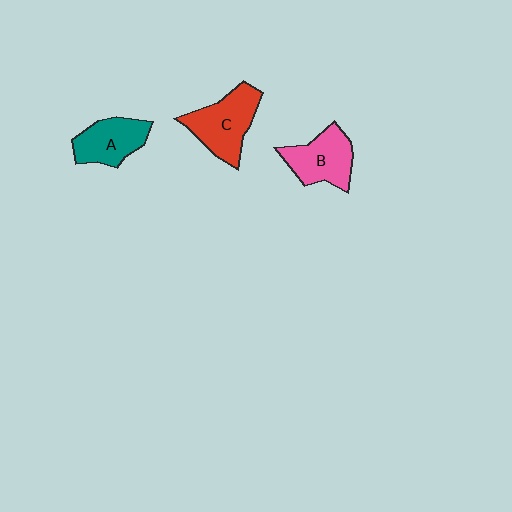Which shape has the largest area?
Shape C (red).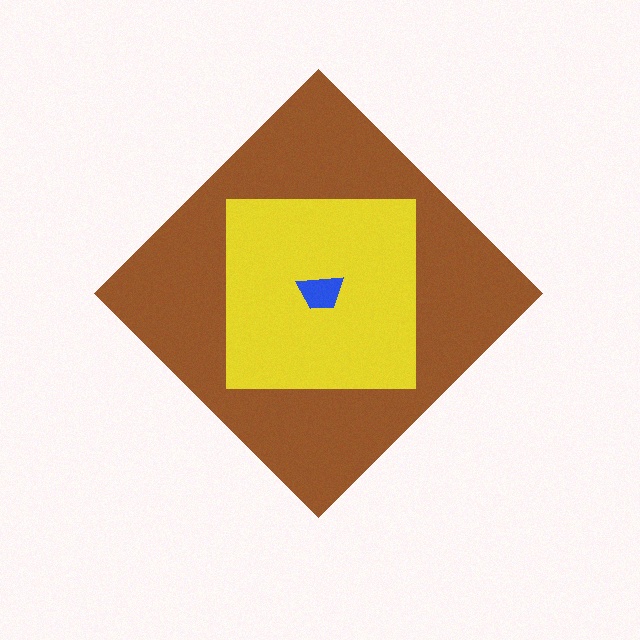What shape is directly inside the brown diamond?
The yellow square.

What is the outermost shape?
The brown diamond.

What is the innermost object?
The blue trapezoid.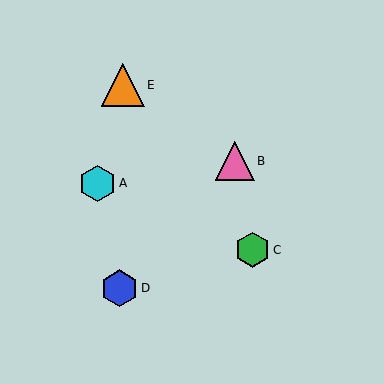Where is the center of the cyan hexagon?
The center of the cyan hexagon is at (98, 183).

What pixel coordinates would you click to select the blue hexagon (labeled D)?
Click at (119, 288) to select the blue hexagon D.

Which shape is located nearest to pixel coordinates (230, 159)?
The pink triangle (labeled B) at (235, 161) is nearest to that location.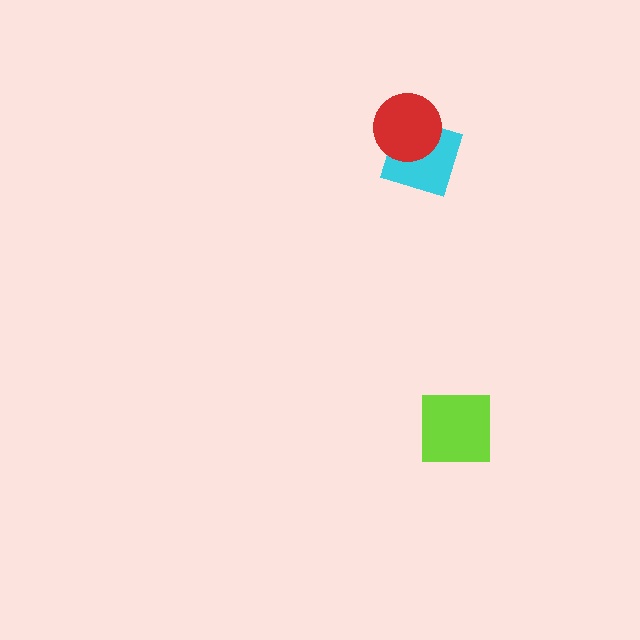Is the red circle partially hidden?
No, no other shape covers it.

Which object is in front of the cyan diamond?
The red circle is in front of the cyan diamond.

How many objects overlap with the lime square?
0 objects overlap with the lime square.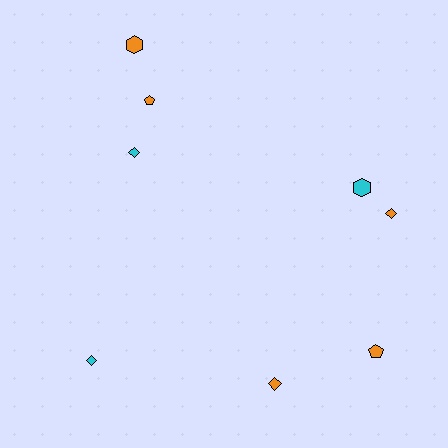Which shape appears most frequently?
Diamond, with 4 objects.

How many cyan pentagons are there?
There are no cyan pentagons.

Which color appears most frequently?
Orange, with 5 objects.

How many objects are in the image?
There are 8 objects.